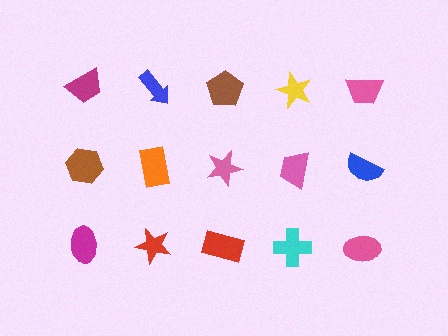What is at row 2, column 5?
A blue semicircle.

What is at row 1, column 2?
A blue arrow.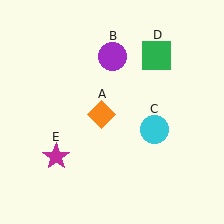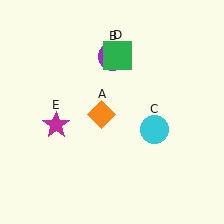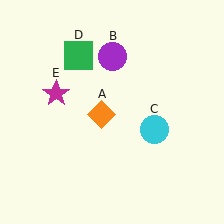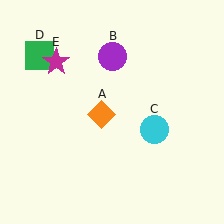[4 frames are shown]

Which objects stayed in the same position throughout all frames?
Orange diamond (object A) and purple circle (object B) and cyan circle (object C) remained stationary.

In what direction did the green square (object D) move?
The green square (object D) moved left.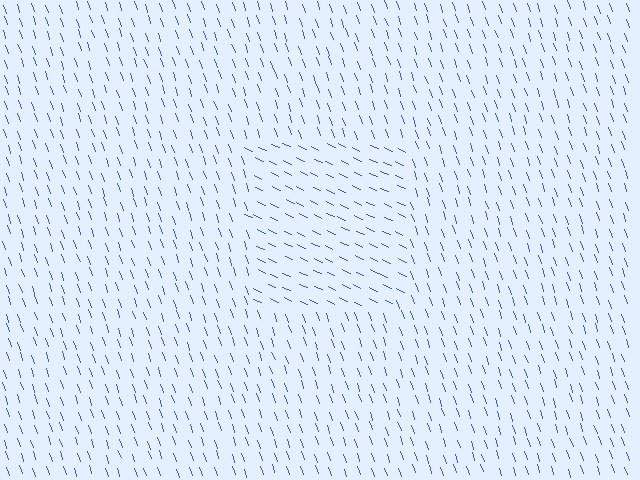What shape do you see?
I see a rectangle.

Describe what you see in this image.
The image is filled with small blue line segments. A rectangle region in the image has lines oriented differently from the surrounding lines, creating a visible texture boundary.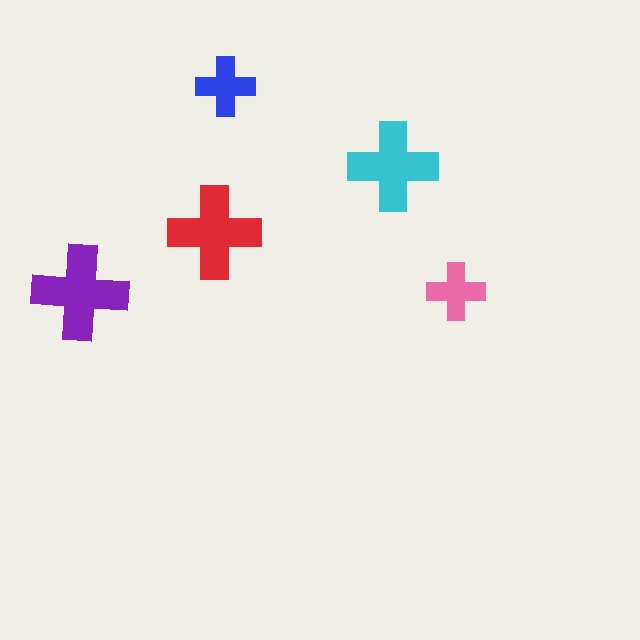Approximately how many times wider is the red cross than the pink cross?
About 1.5 times wider.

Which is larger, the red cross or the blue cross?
The red one.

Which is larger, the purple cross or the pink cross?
The purple one.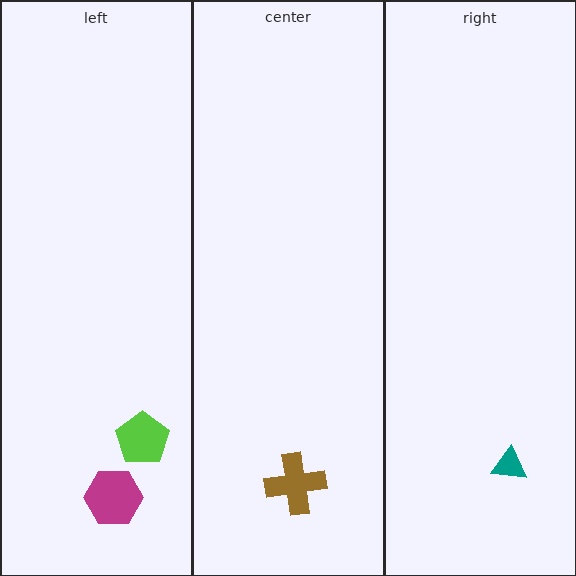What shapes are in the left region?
The lime pentagon, the magenta hexagon.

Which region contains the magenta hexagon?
The left region.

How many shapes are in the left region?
2.